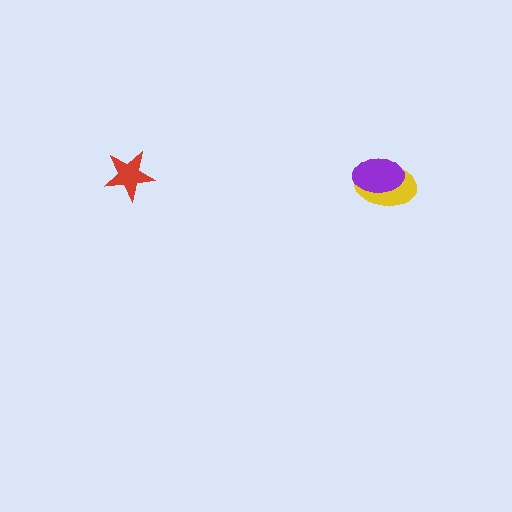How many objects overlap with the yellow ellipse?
1 object overlaps with the yellow ellipse.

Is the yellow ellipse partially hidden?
Yes, it is partially covered by another shape.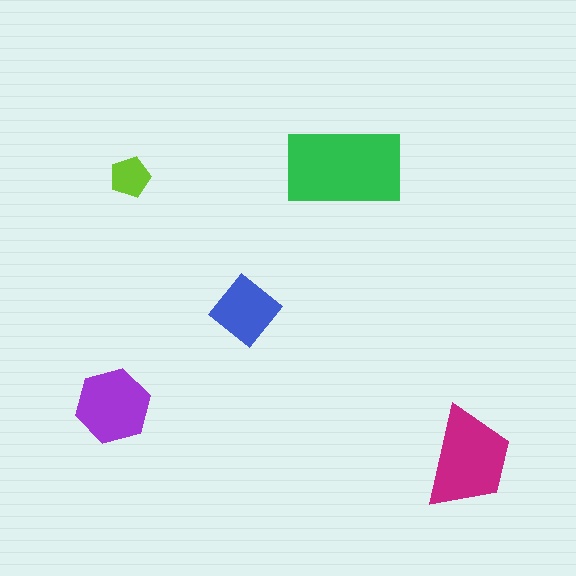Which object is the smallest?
The lime pentagon.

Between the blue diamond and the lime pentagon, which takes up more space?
The blue diamond.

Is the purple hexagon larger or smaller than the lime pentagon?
Larger.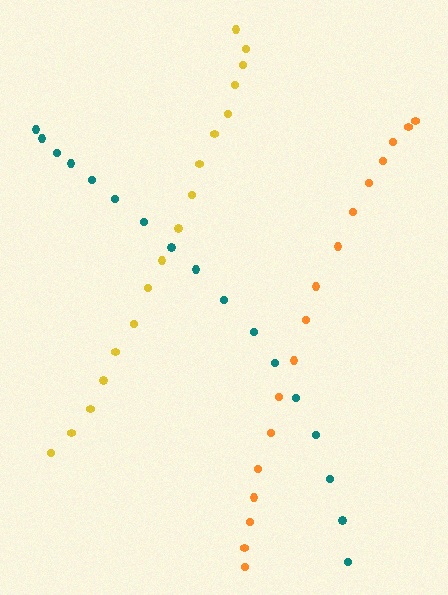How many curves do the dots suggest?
There are 3 distinct paths.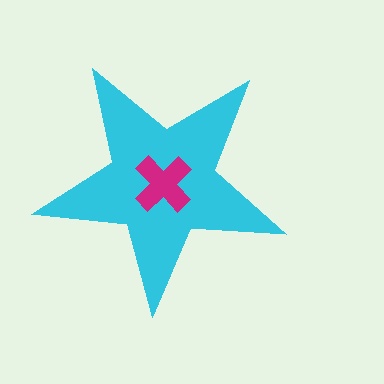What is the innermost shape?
The magenta cross.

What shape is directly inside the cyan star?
The magenta cross.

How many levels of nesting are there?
2.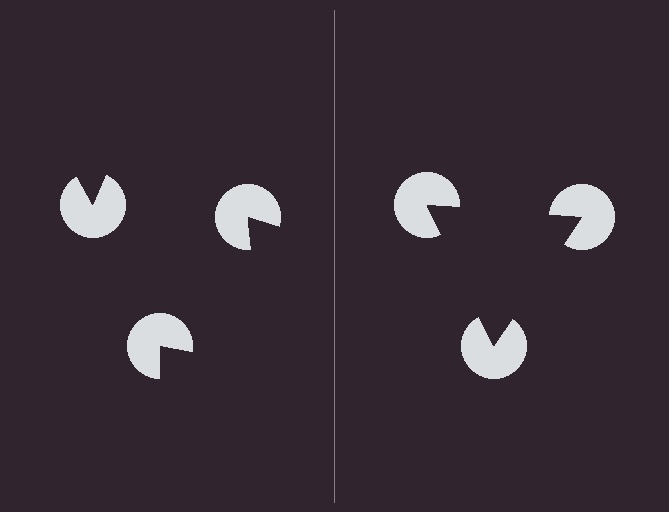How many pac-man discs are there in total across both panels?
6 — 3 on each side.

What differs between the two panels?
The pac-man discs are positioned identically on both sides; only the wedge orientations differ. On the right they align to a triangle; on the left they are misaligned.